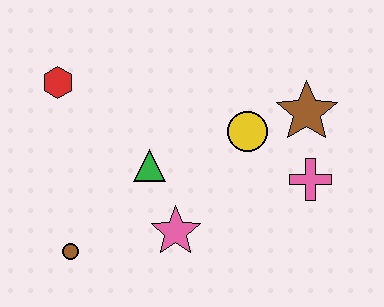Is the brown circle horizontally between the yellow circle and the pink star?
No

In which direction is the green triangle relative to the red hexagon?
The green triangle is to the right of the red hexagon.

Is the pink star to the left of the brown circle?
No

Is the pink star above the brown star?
No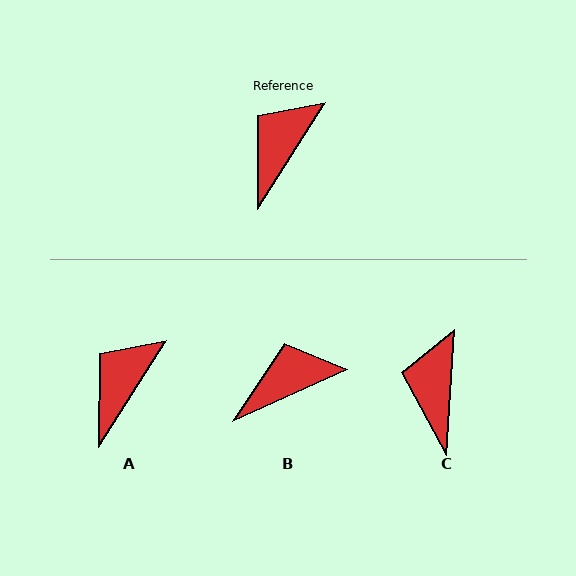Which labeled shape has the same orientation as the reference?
A.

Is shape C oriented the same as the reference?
No, it is off by about 29 degrees.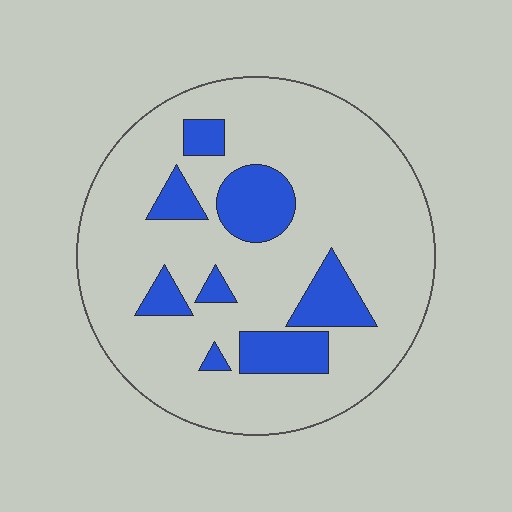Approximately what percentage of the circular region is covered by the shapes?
Approximately 20%.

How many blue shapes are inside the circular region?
8.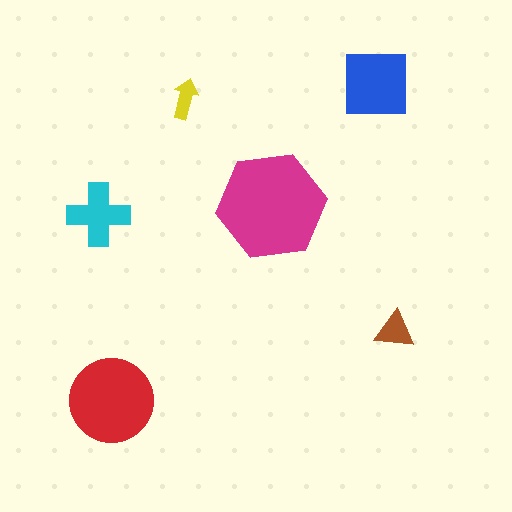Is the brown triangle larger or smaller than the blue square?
Smaller.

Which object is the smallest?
The yellow arrow.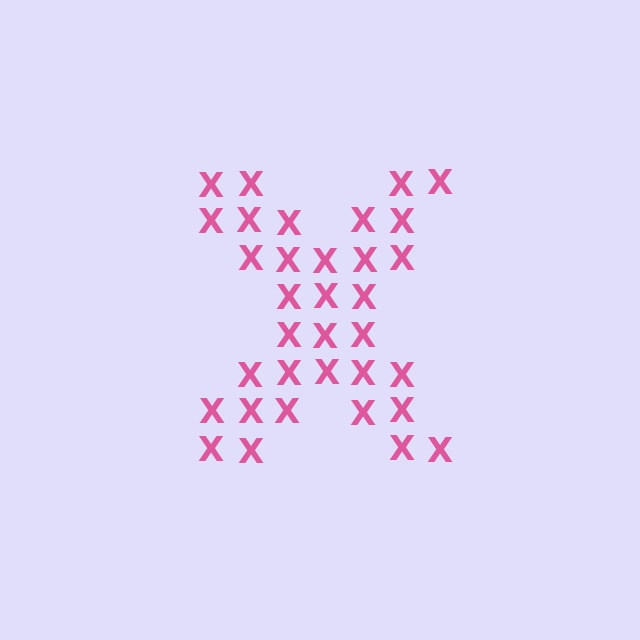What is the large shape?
The large shape is the letter X.